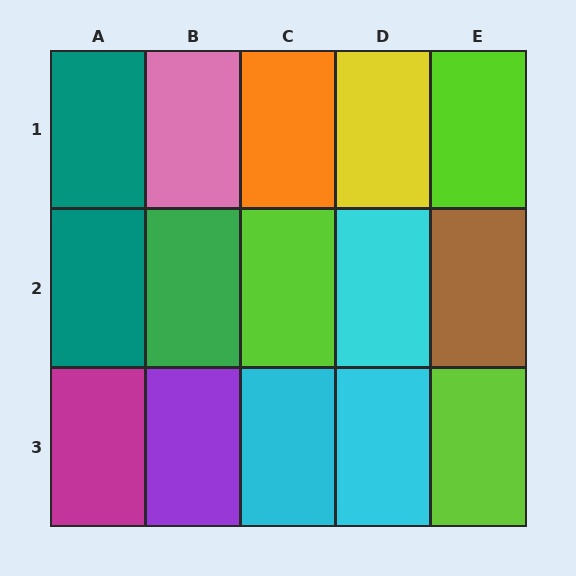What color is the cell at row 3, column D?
Cyan.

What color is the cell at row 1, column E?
Lime.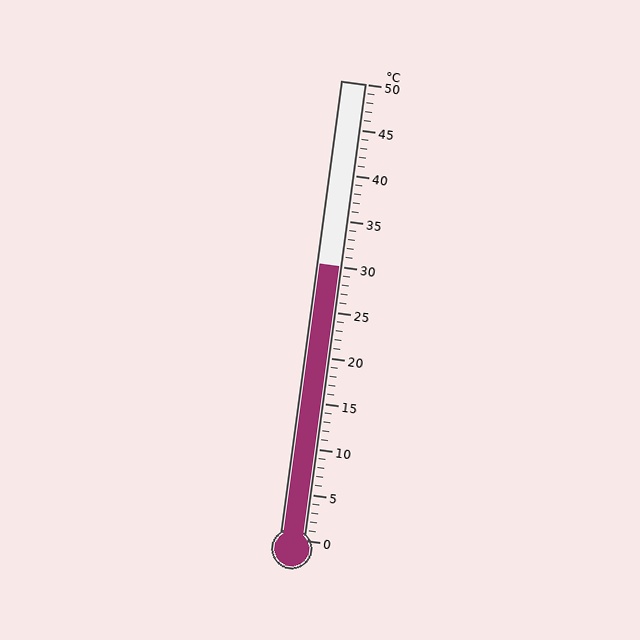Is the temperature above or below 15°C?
The temperature is above 15°C.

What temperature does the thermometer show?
The thermometer shows approximately 30°C.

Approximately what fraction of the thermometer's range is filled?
The thermometer is filled to approximately 60% of its range.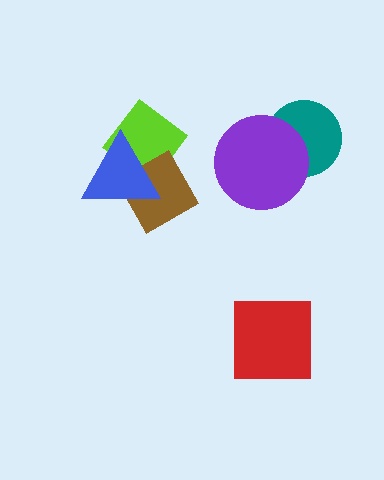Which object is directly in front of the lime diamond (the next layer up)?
The brown diamond is directly in front of the lime diamond.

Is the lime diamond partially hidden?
Yes, it is partially covered by another shape.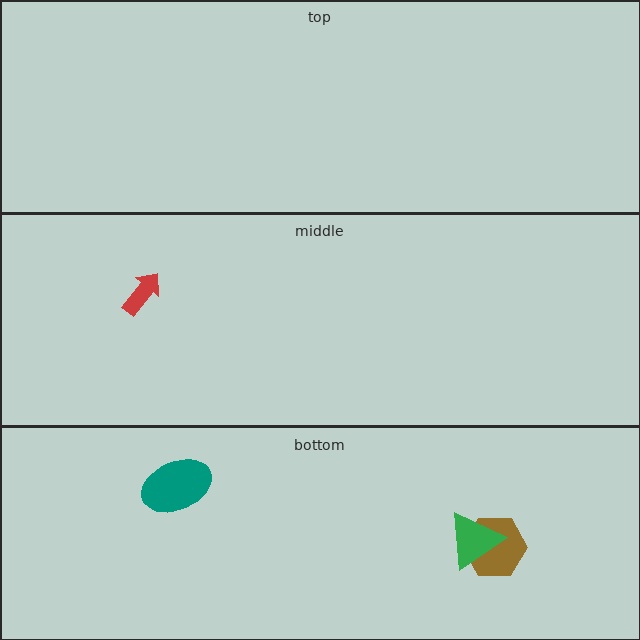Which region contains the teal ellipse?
The bottom region.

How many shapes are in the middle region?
1.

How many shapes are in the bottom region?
3.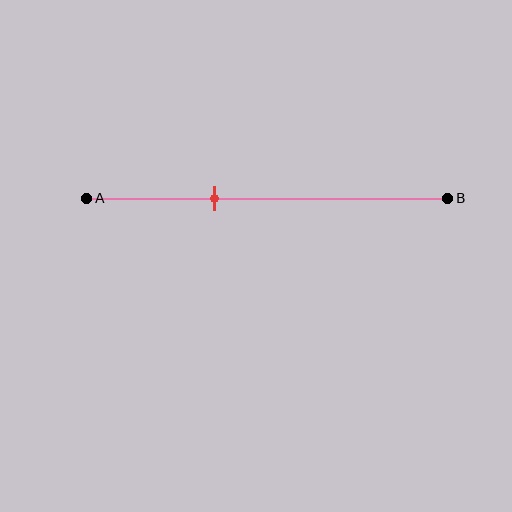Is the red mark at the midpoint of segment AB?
No, the mark is at about 35% from A, not at the 50% midpoint.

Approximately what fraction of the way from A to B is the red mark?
The red mark is approximately 35% of the way from A to B.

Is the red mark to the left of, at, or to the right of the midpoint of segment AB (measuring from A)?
The red mark is to the left of the midpoint of segment AB.